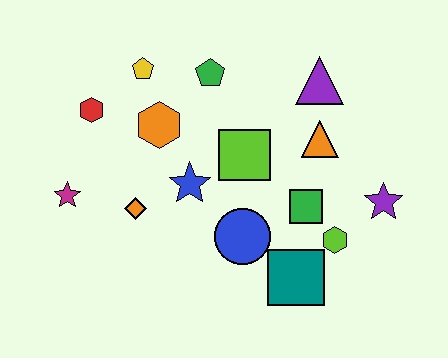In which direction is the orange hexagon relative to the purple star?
The orange hexagon is to the left of the purple star.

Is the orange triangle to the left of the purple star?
Yes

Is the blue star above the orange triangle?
No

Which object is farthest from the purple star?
The magenta star is farthest from the purple star.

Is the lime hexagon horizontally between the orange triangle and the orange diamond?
No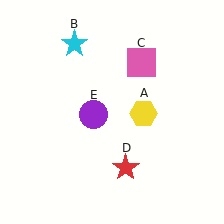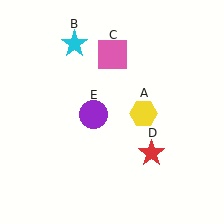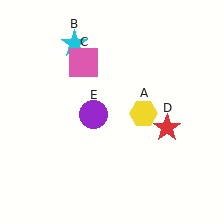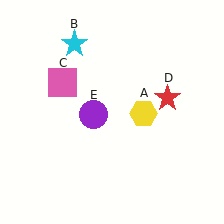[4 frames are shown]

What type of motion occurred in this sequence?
The pink square (object C), red star (object D) rotated counterclockwise around the center of the scene.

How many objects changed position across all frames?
2 objects changed position: pink square (object C), red star (object D).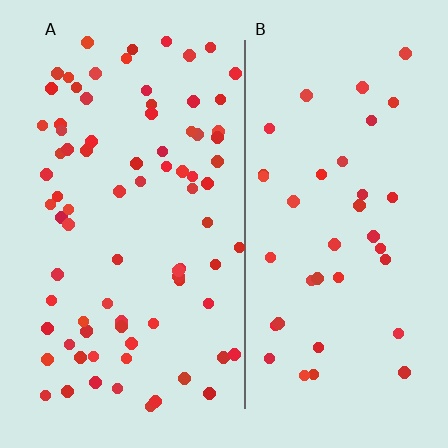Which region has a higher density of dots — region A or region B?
A (the left).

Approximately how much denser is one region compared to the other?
Approximately 2.1× — region A over region B.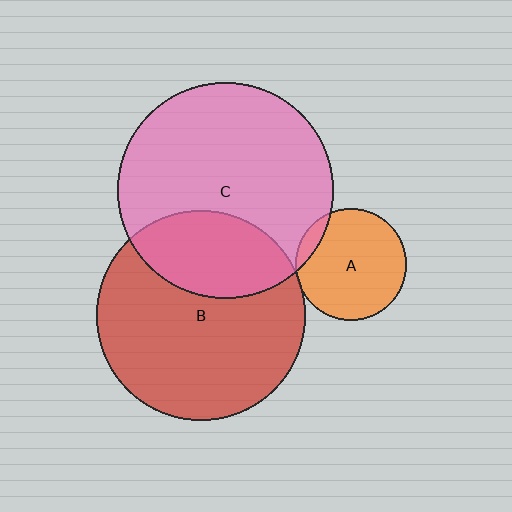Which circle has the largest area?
Circle C (pink).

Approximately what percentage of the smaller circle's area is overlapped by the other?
Approximately 10%.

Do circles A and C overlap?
Yes.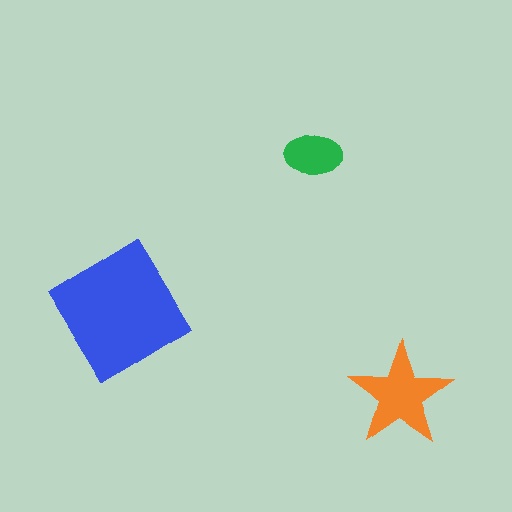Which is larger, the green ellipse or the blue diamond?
The blue diamond.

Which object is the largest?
The blue diamond.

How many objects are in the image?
There are 3 objects in the image.